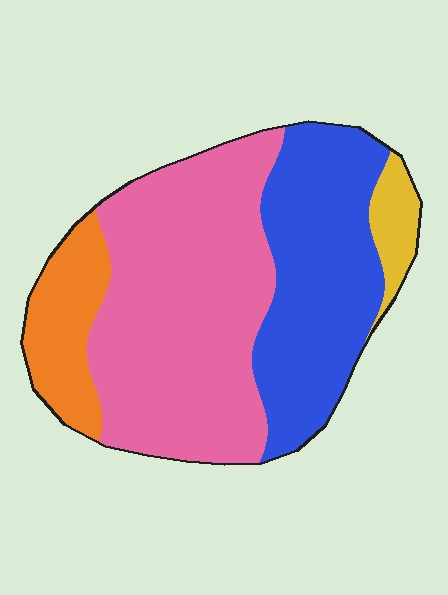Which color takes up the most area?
Pink, at roughly 50%.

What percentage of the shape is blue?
Blue takes up about one third (1/3) of the shape.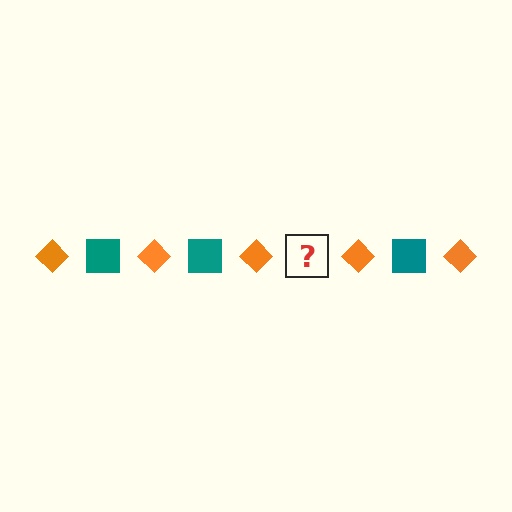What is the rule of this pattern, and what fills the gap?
The rule is that the pattern alternates between orange diamond and teal square. The gap should be filled with a teal square.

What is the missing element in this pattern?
The missing element is a teal square.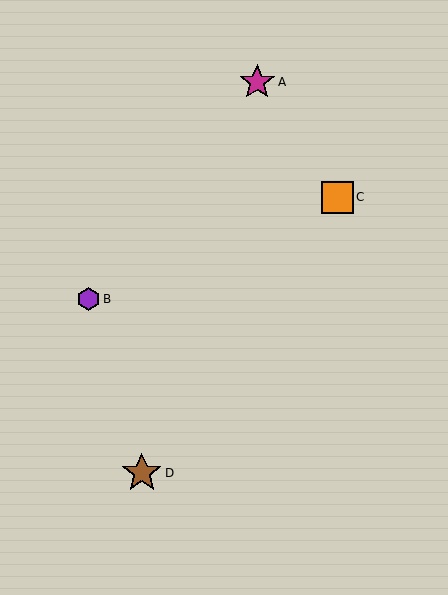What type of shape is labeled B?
Shape B is a purple hexagon.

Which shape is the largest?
The brown star (labeled D) is the largest.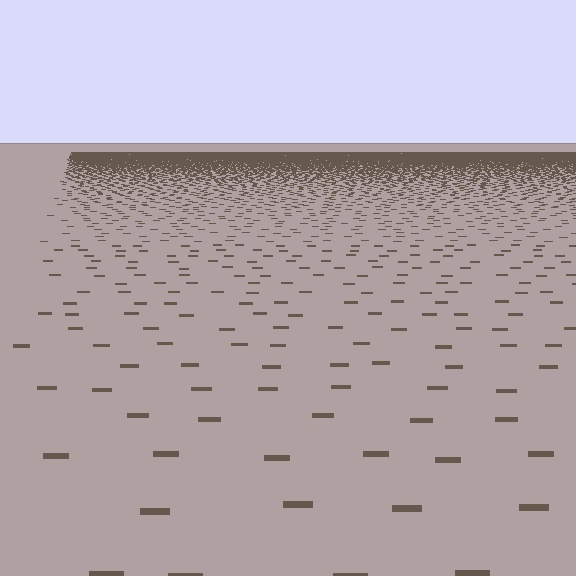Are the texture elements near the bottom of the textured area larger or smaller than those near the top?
Larger. Near the bottom, elements are closer to the viewer and appear at a bigger on-screen size.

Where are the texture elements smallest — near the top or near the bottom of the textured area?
Near the top.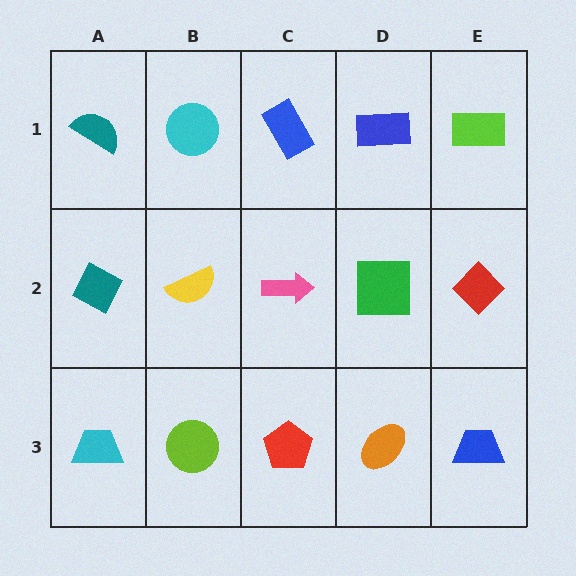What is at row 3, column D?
An orange ellipse.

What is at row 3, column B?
A lime circle.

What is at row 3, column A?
A cyan trapezoid.